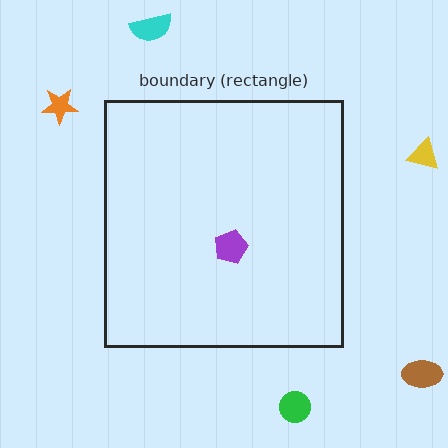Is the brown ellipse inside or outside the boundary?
Outside.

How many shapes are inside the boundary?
1 inside, 5 outside.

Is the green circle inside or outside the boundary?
Outside.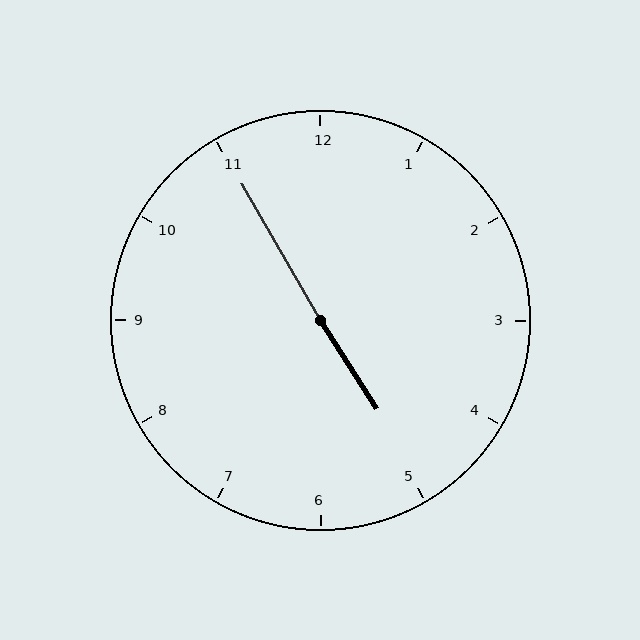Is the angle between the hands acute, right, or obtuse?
It is obtuse.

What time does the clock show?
4:55.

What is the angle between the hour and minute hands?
Approximately 178 degrees.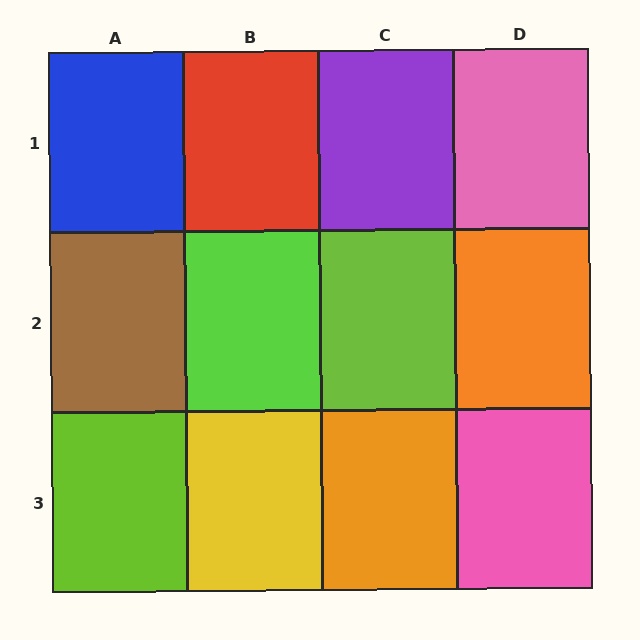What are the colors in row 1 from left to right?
Blue, red, purple, pink.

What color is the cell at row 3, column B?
Yellow.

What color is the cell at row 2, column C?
Lime.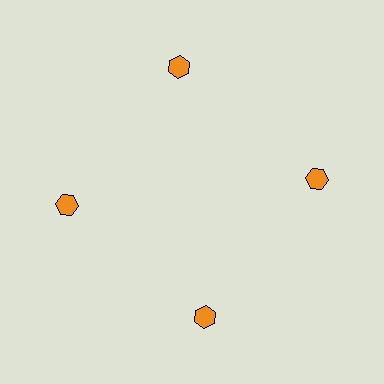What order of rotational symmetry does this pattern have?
This pattern has 4-fold rotational symmetry.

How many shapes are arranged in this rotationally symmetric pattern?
There are 4 shapes, arranged in 4 groups of 1.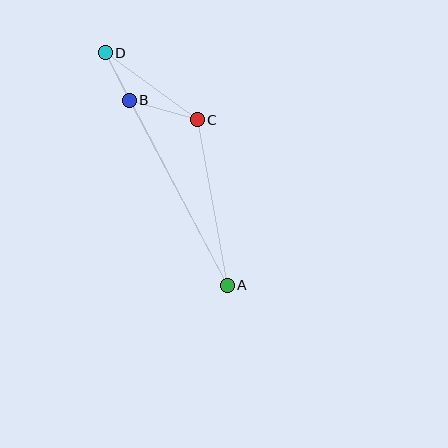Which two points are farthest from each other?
Points A and D are farthest from each other.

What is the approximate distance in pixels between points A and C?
The distance between A and C is approximately 168 pixels.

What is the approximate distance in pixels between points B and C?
The distance between B and C is approximately 70 pixels.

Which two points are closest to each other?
Points B and D are closest to each other.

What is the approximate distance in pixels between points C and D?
The distance between C and D is approximately 114 pixels.